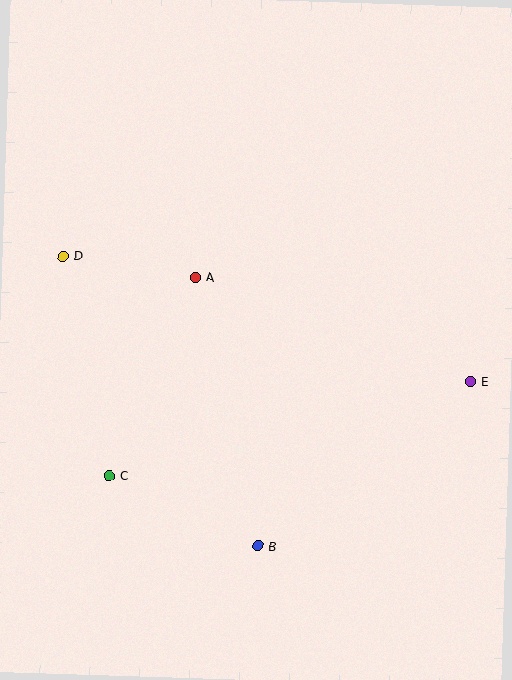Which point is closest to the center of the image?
Point A at (196, 277) is closest to the center.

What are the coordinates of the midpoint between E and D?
The midpoint between E and D is at (267, 319).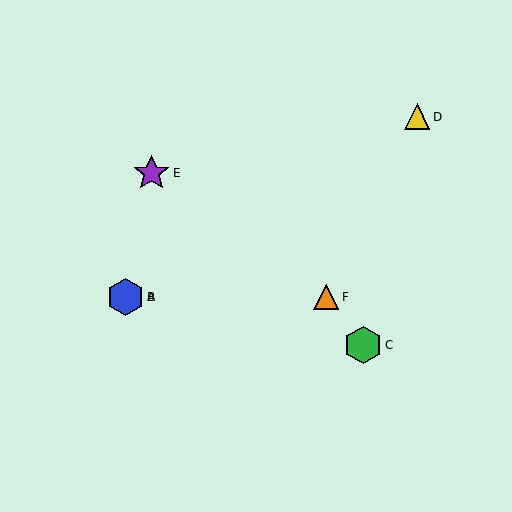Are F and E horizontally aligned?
No, F is at y≈297 and E is at y≈173.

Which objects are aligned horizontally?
Objects A, B, F are aligned horizontally.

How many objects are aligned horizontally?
3 objects (A, B, F) are aligned horizontally.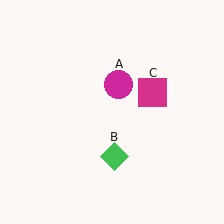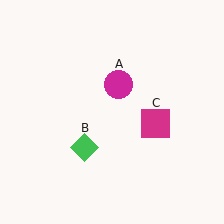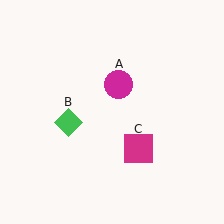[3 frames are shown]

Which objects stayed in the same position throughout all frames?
Magenta circle (object A) remained stationary.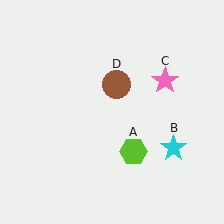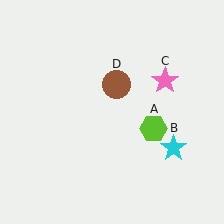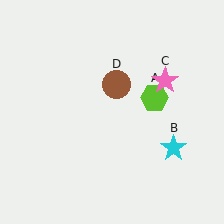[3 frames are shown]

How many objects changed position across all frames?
1 object changed position: lime hexagon (object A).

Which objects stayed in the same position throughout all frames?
Cyan star (object B) and pink star (object C) and brown circle (object D) remained stationary.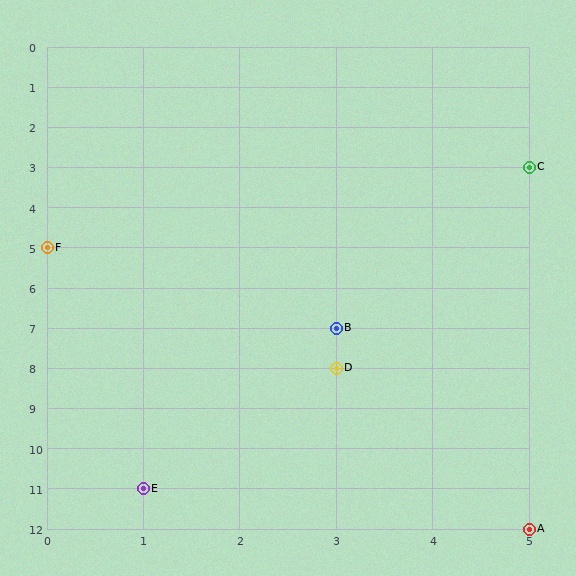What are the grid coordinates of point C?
Point C is at grid coordinates (5, 3).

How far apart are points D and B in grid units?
Points D and B are 1 row apart.